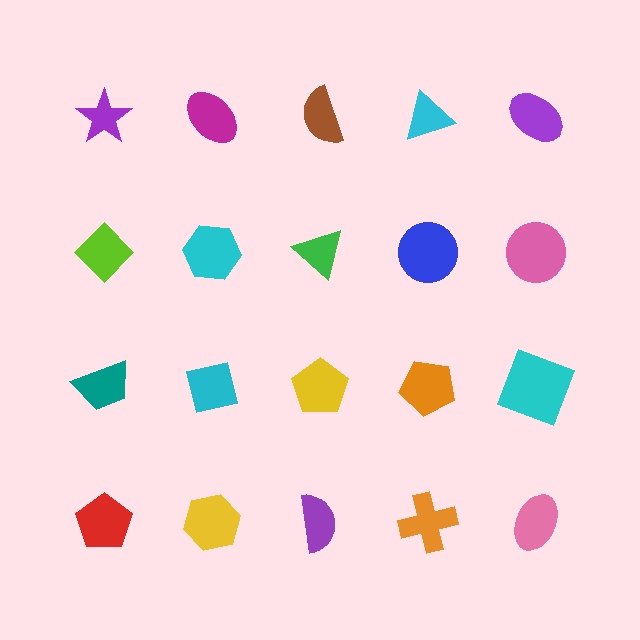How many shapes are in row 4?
5 shapes.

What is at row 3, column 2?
A cyan square.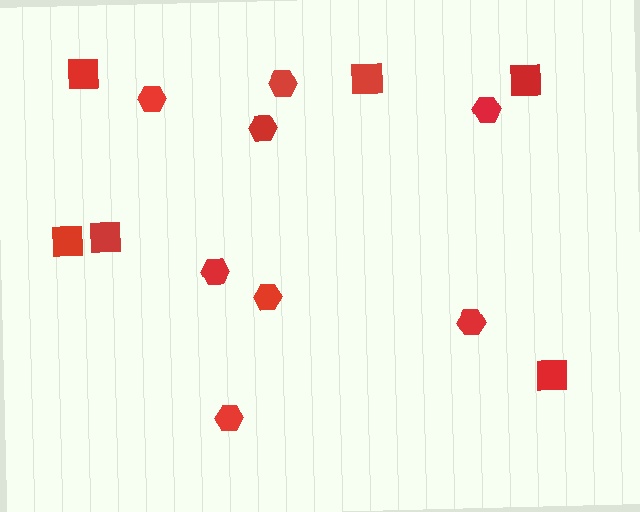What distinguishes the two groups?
There are 2 groups: one group of squares (6) and one group of hexagons (8).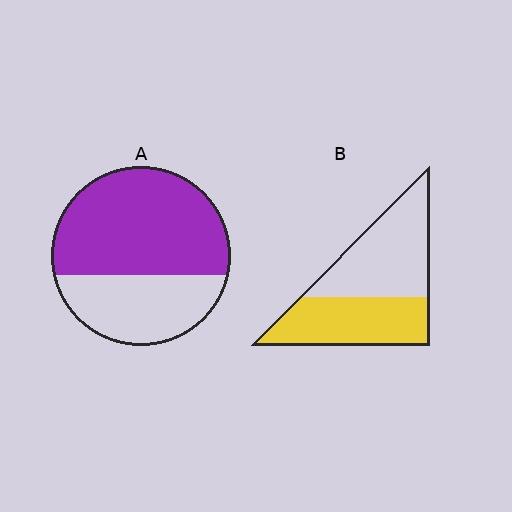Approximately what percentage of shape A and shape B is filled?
A is approximately 65% and B is approximately 45%.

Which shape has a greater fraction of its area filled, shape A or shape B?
Shape A.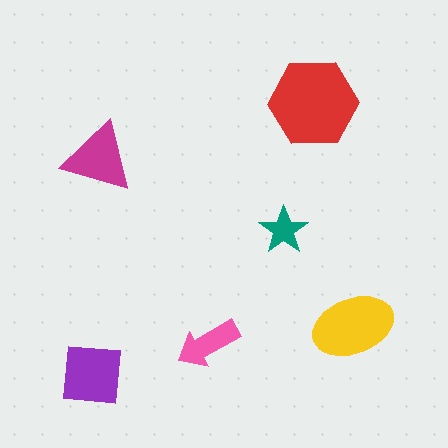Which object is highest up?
The red hexagon is topmost.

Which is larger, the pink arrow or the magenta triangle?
The magenta triangle.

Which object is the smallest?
The teal star.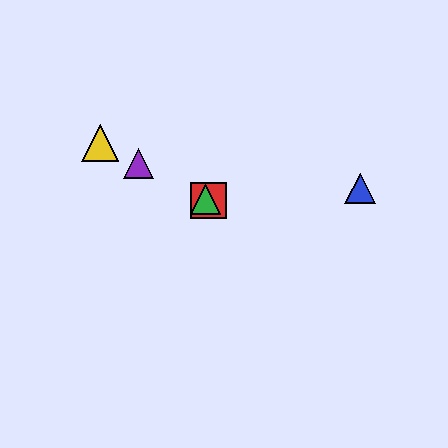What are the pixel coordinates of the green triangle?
The green triangle is at (206, 199).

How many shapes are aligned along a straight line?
4 shapes (the red square, the green triangle, the yellow triangle, the purple triangle) are aligned along a straight line.